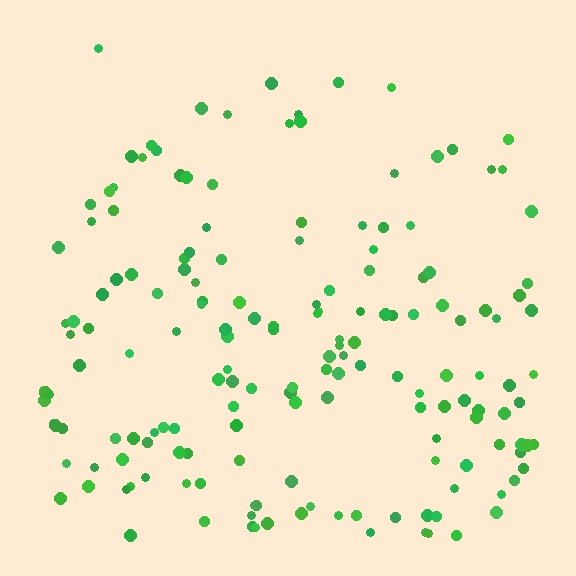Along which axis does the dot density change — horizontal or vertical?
Vertical.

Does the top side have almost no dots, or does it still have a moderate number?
Still a moderate number, just noticeably fewer than the bottom.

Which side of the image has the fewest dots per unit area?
The top.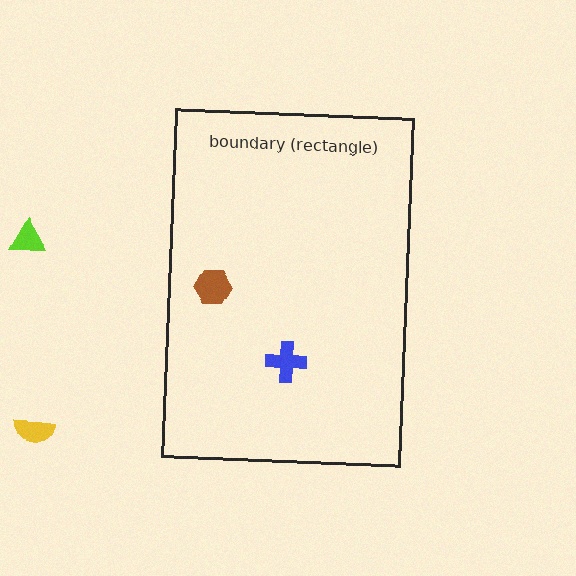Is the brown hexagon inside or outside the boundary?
Inside.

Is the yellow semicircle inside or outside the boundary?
Outside.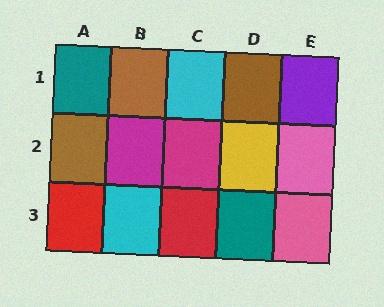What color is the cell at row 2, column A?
Brown.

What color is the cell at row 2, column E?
Pink.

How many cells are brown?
3 cells are brown.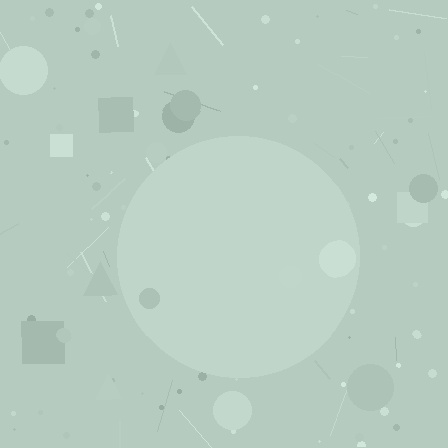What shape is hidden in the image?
A circle is hidden in the image.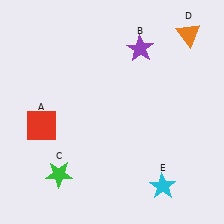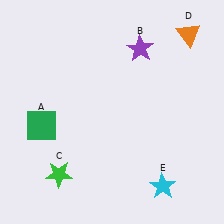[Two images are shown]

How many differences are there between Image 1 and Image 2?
There is 1 difference between the two images.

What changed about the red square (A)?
In Image 1, A is red. In Image 2, it changed to green.